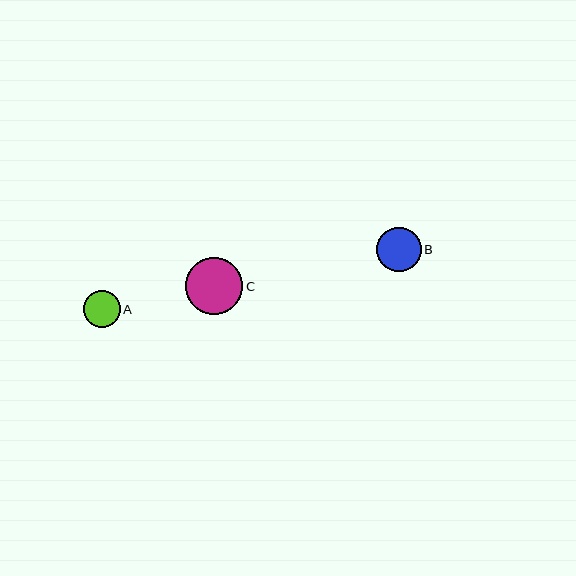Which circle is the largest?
Circle C is the largest with a size of approximately 57 pixels.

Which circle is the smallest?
Circle A is the smallest with a size of approximately 37 pixels.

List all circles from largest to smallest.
From largest to smallest: C, B, A.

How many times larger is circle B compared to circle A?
Circle B is approximately 1.2 times the size of circle A.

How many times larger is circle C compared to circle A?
Circle C is approximately 1.5 times the size of circle A.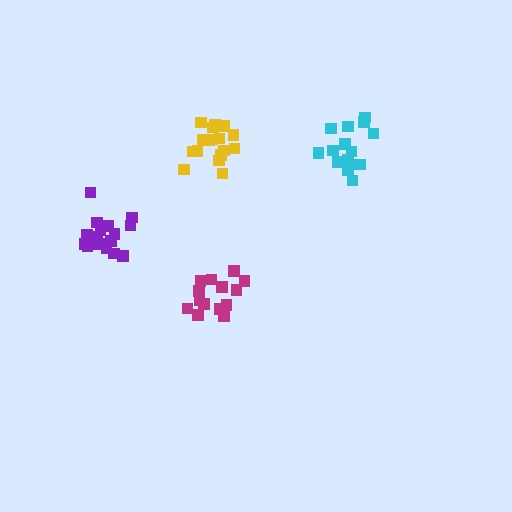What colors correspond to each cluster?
The clusters are colored: purple, yellow, cyan, magenta.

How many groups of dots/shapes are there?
There are 4 groups.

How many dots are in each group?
Group 1: 17 dots, Group 2: 18 dots, Group 3: 14 dots, Group 4: 14 dots (63 total).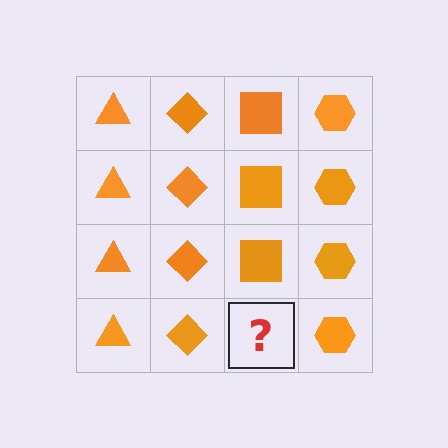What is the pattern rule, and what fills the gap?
The rule is that each column has a consistent shape. The gap should be filled with an orange square.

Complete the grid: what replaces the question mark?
The question mark should be replaced with an orange square.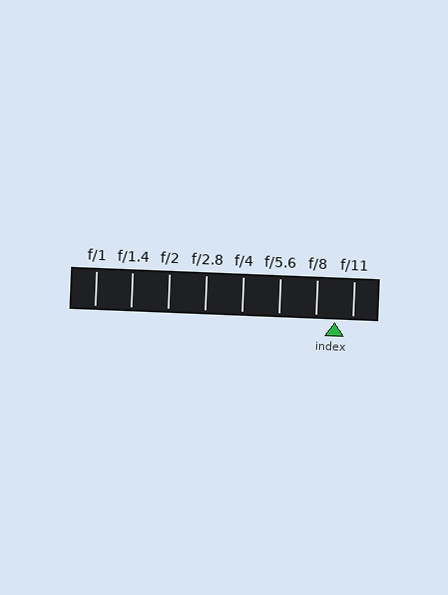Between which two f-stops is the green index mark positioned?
The index mark is between f/8 and f/11.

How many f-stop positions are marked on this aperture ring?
There are 8 f-stop positions marked.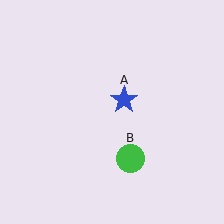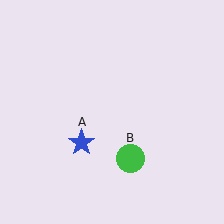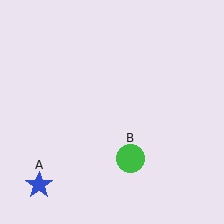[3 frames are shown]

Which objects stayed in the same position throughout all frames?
Green circle (object B) remained stationary.